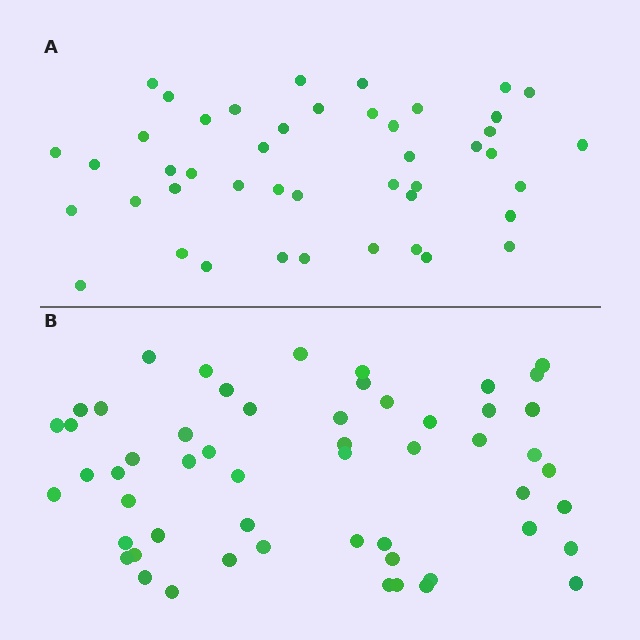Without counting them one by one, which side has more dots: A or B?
Region B (the bottom region) has more dots.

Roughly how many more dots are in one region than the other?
Region B has roughly 10 or so more dots than region A.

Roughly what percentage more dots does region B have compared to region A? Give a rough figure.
About 20% more.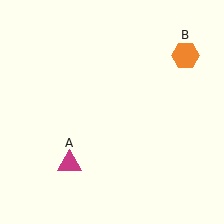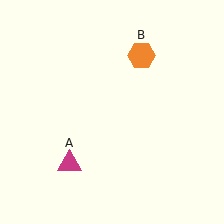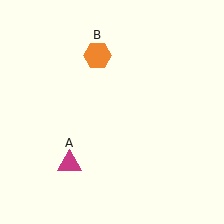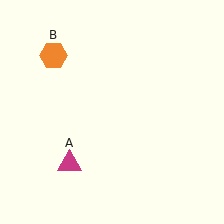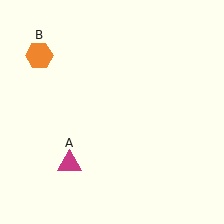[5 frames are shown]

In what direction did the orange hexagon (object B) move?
The orange hexagon (object B) moved left.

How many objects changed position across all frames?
1 object changed position: orange hexagon (object B).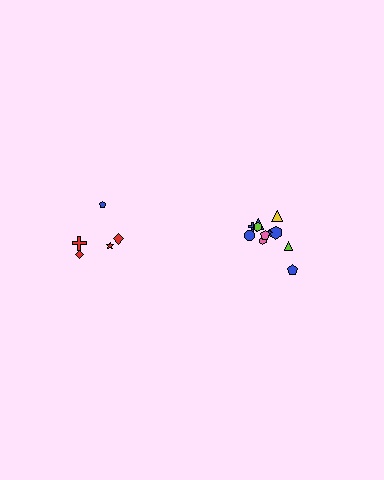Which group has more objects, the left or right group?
The right group.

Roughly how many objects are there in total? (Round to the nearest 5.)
Roughly 15 objects in total.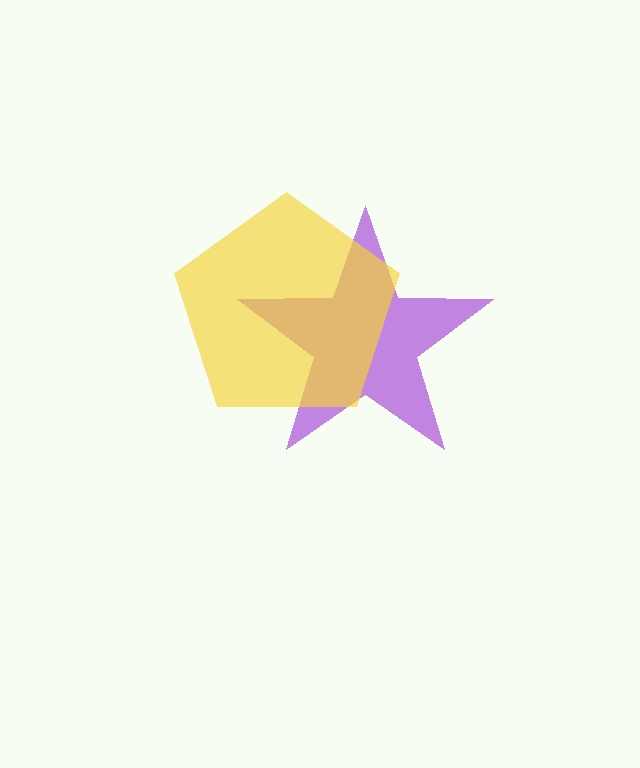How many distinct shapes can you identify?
There are 2 distinct shapes: a purple star, a yellow pentagon.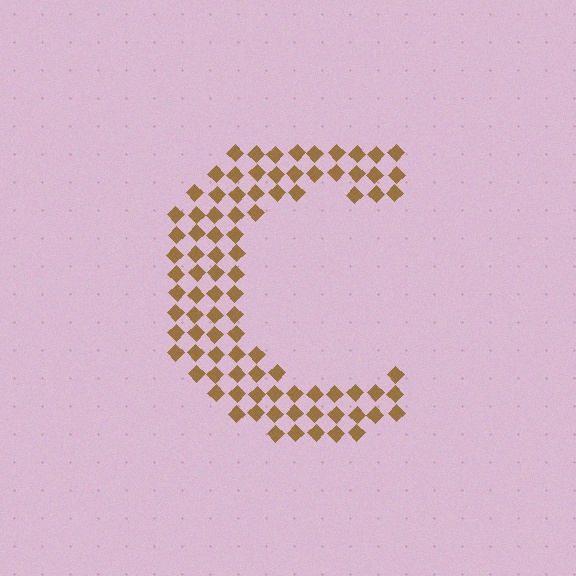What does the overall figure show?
The overall figure shows the letter C.